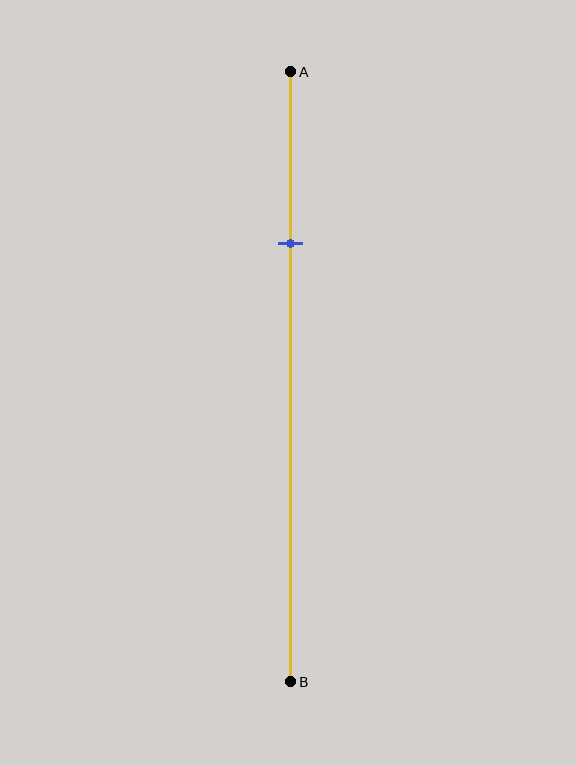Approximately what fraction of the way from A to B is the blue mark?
The blue mark is approximately 30% of the way from A to B.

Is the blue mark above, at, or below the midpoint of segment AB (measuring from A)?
The blue mark is above the midpoint of segment AB.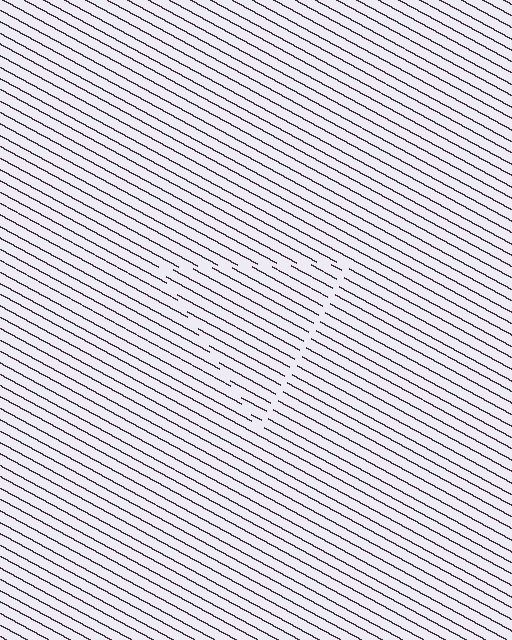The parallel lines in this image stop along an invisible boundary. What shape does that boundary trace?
An illusory triangle. The interior of the shape contains the same grating, shifted by half a period — the contour is defined by the phase discontinuity where line-ends from the inner and outer gratings abut.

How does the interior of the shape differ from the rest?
The interior of the shape contains the same grating, shifted by half a period — the contour is defined by the phase discontinuity where line-ends from the inner and outer gratings abut.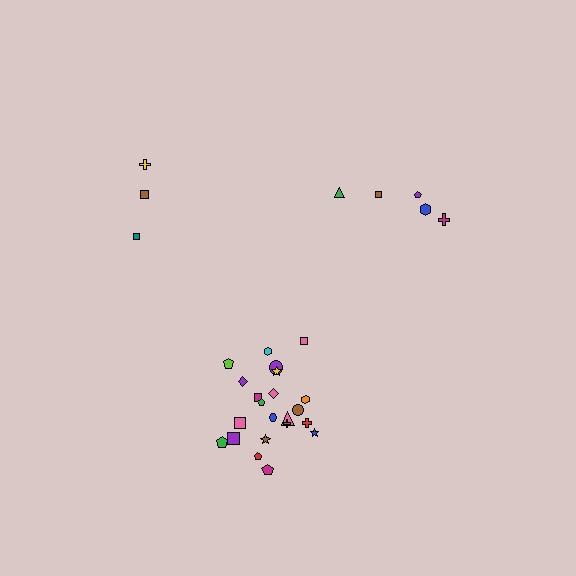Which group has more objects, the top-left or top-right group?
The top-right group.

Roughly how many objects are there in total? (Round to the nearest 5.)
Roughly 30 objects in total.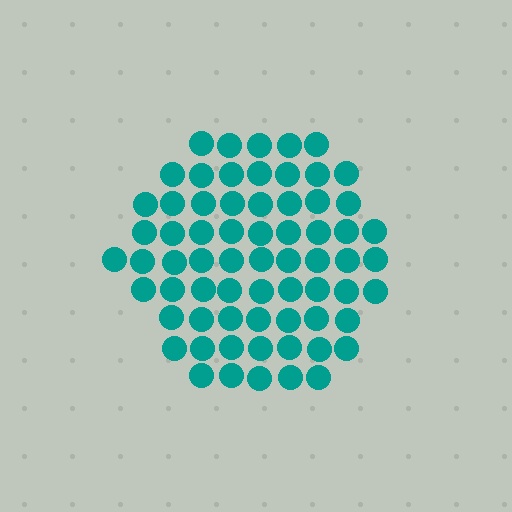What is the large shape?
The large shape is a hexagon.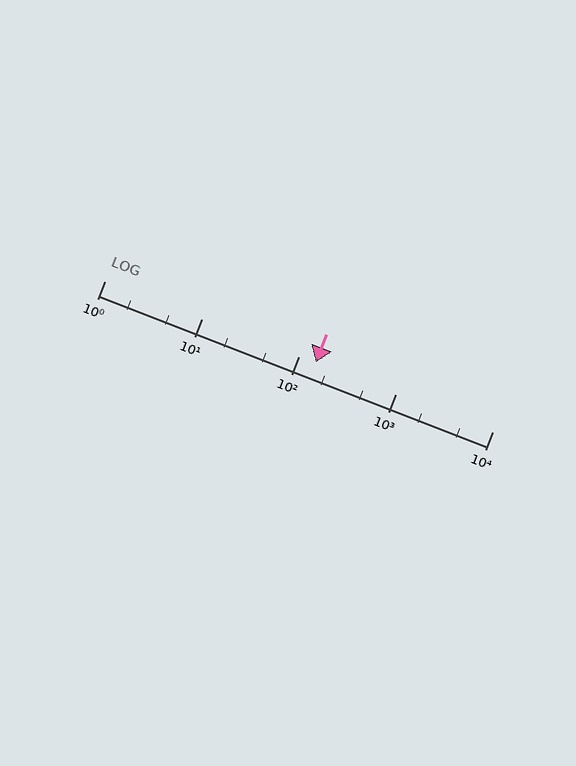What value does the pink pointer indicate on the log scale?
The pointer indicates approximately 150.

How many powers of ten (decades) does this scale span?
The scale spans 4 decades, from 1 to 10000.